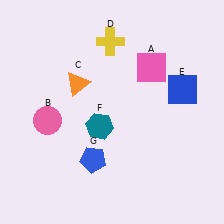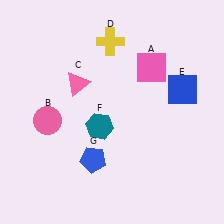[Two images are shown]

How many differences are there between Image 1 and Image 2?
There is 1 difference between the two images.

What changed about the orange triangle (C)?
In Image 1, C is orange. In Image 2, it changed to pink.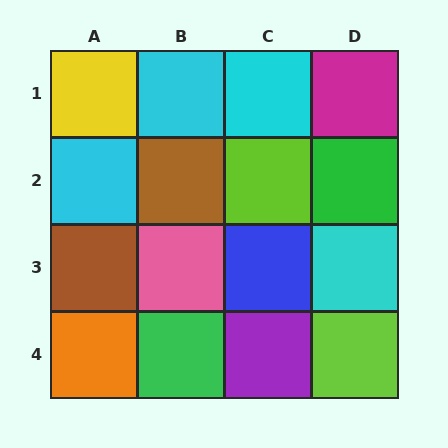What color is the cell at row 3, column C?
Blue.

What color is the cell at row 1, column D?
Magenta.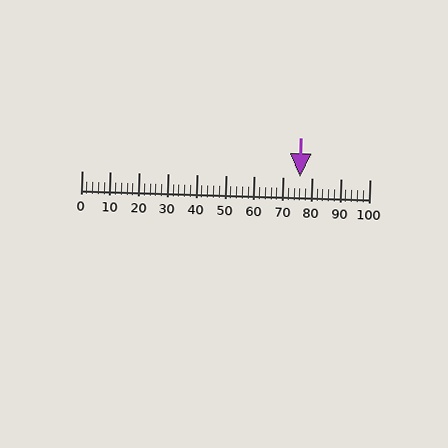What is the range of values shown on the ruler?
The ruler shows values from 0 to 100.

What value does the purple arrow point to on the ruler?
The purple arrow points to approximately 76.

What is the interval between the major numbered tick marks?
The major tick marks are spaced 10 units apart.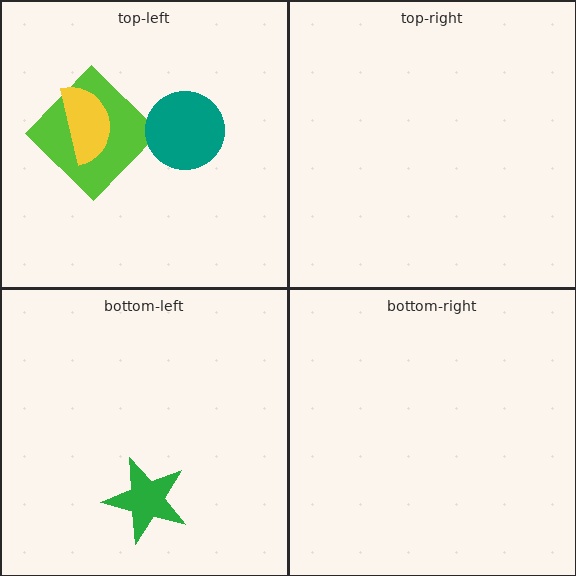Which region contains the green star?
The bottom-left region.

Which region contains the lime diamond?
The top-left region.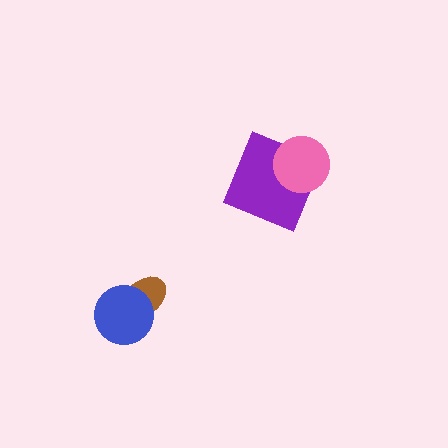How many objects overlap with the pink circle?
1 object overlaps with the pink circle.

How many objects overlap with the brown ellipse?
1 object overlaps with the brown ellipse.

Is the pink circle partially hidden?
No, no other shape covers it.